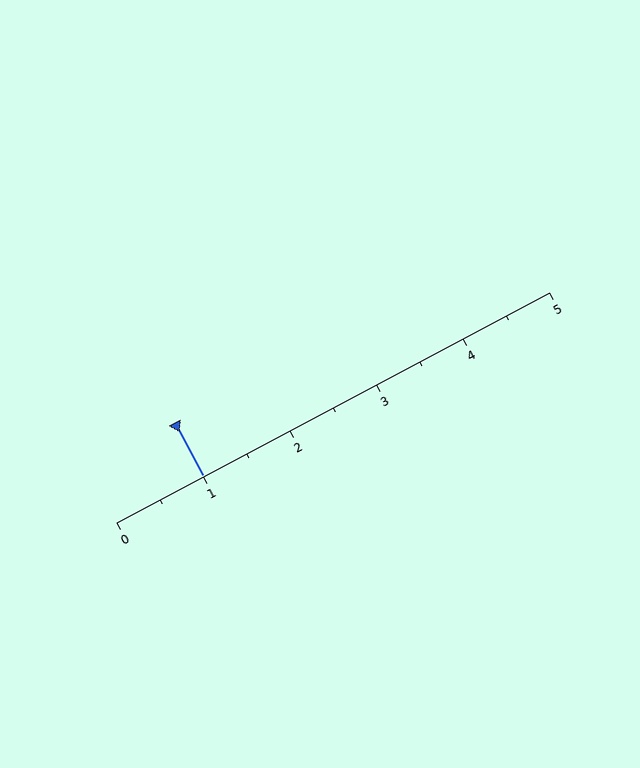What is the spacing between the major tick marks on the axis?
The major ticks are spaced 1 apart.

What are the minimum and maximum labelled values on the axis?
The axis runs from 0 to 5.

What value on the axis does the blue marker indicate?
The marker indicates approximately 1.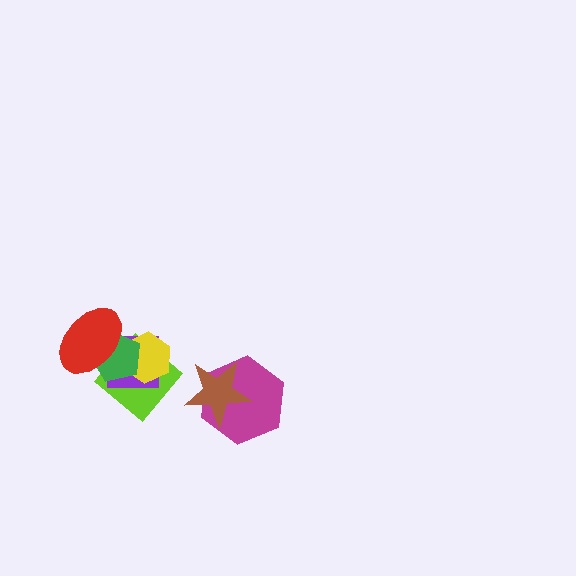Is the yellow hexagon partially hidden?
Yes, it is partially covered by another shape.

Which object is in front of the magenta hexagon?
The brown star is in front of the magenta hexagon.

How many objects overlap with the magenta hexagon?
1 object overlaps with the magenta hexagon.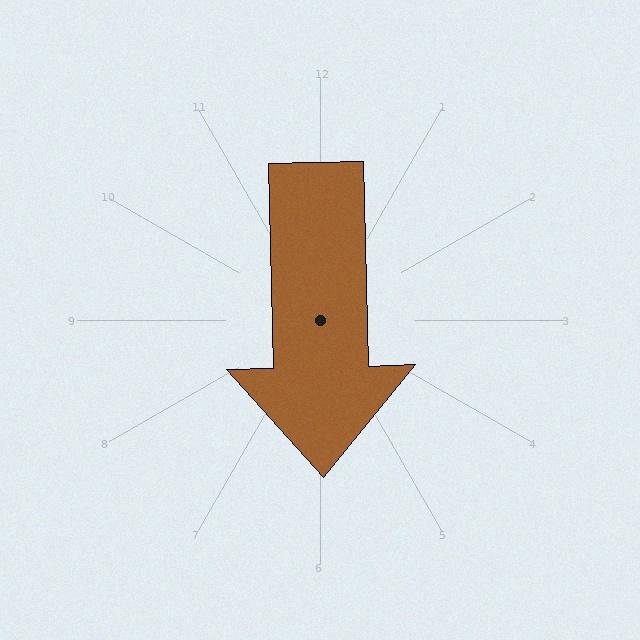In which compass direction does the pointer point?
South.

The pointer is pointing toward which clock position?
Roughly 6 o'clock.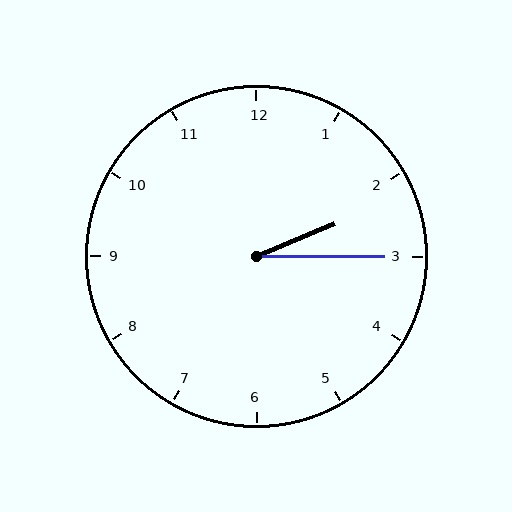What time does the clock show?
2:15.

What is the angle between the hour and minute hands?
Approximately 22 degrees.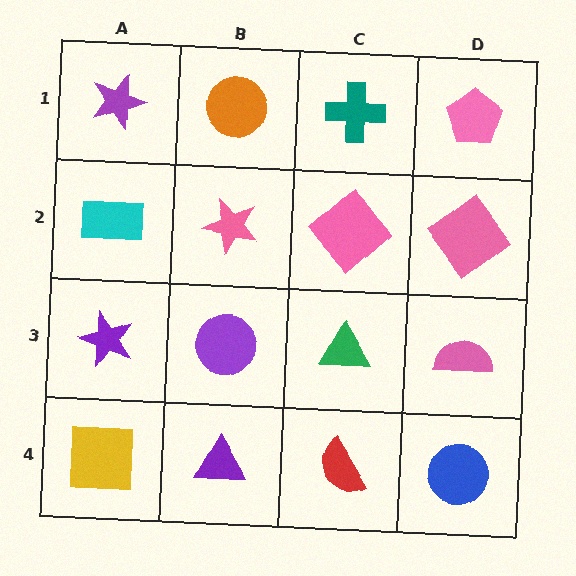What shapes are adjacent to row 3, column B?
A pink star (row 2, column B), a purple triangle (row 4, column B), a purple star (row 3, column A), a green triangle (row 3, column C).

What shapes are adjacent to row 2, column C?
A teal cross (row 1, column C), a green triangle (row 3, column C), a pink star (row 2, column B), a pink diamond (row 2, column D).